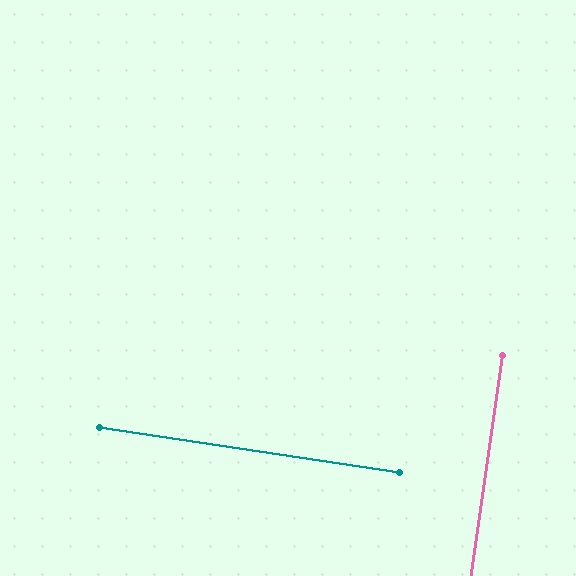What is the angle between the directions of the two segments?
Approximately 90 degrees.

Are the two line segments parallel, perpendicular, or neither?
Perpendicular — they meet at approximately 90°.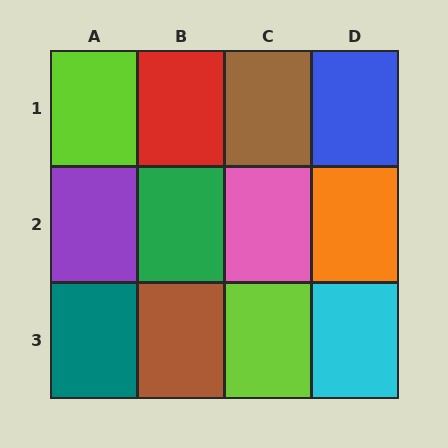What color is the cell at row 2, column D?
Orange.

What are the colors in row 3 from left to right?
Teal, brown, lime, cyan.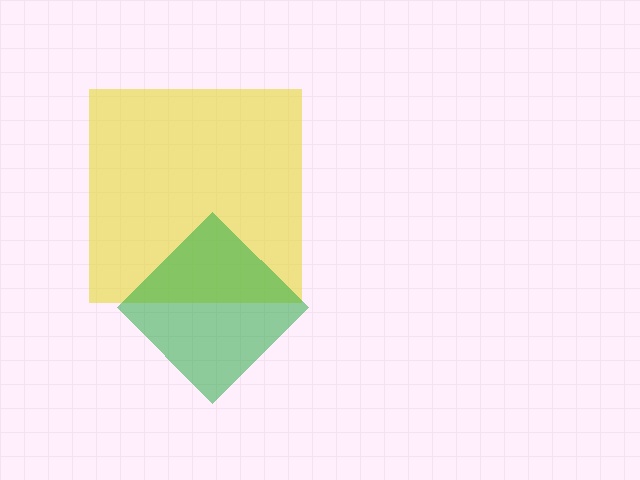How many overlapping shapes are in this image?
There are 2 overlapping shapes in the image.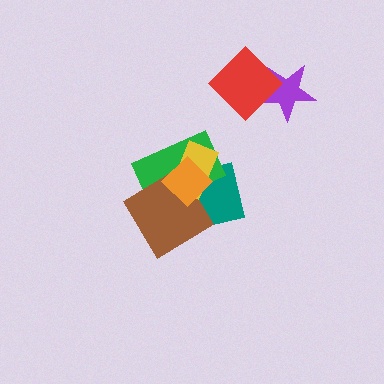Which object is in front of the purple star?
The red diamond is in front of the purple star.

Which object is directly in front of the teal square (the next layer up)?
The green rectangle is directly in front of the teal square.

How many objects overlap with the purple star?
1 object overlaps with the purple star.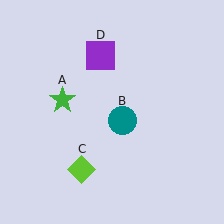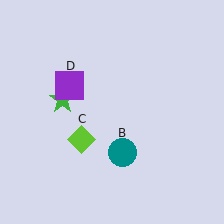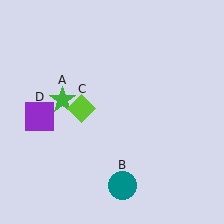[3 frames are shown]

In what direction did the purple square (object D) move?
The purple square (object D) moved down and to the left.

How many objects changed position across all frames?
3 objects changed position: teal circle (object B), lime diamond (object C), purple square (object D).